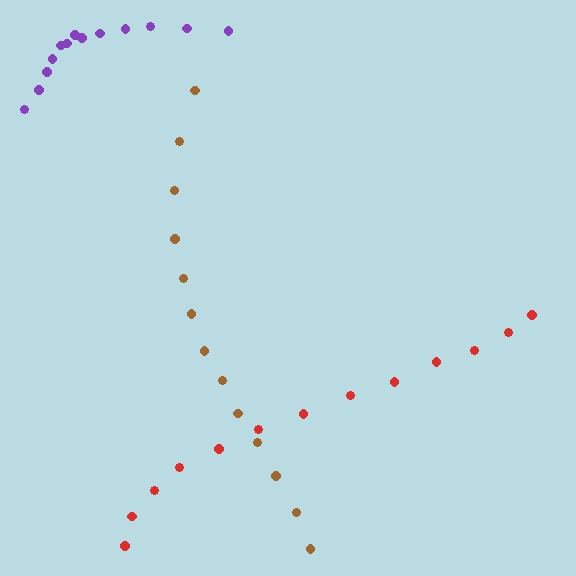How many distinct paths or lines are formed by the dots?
There are 3 distinct paths.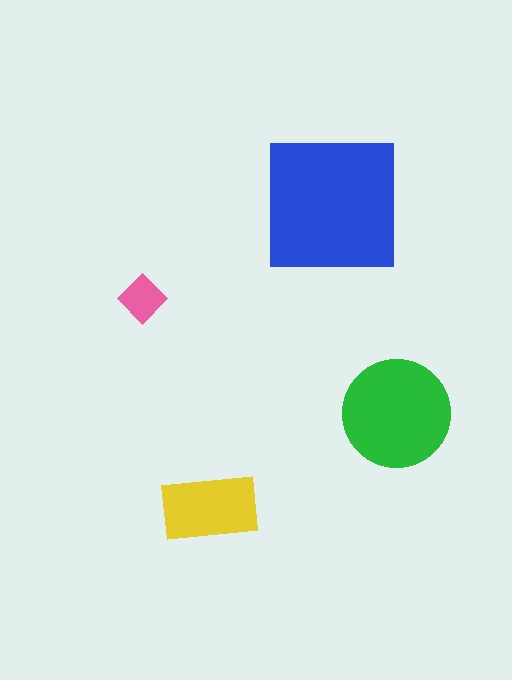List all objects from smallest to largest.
The pink diamond, the yellow rectangle, the green circle, the blue square.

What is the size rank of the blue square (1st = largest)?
1st.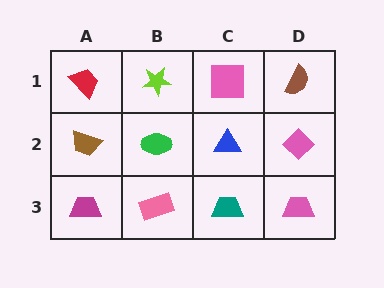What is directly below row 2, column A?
A magenta trapezoid.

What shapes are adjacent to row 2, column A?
A red trapezoid (row 1, column A), a magenta trapezoid (row 3, column A), a green ellipse (row 2, column B).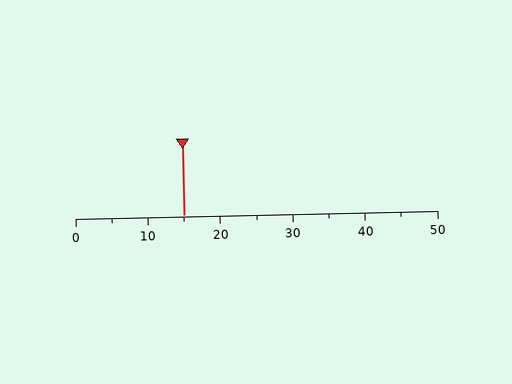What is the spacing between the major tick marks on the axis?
The major ticks are spaced 10 apart.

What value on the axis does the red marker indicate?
The marker indicates approximately 15.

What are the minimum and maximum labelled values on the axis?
The axis runs from 0 to 50.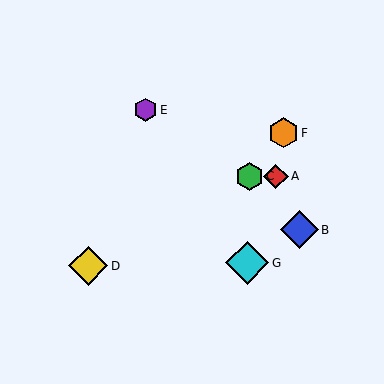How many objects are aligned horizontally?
2 objects (A, C) are aligned horizontally.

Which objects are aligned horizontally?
Objects A, C are aligned horizontally.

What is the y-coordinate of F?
Object F is at y≈133.